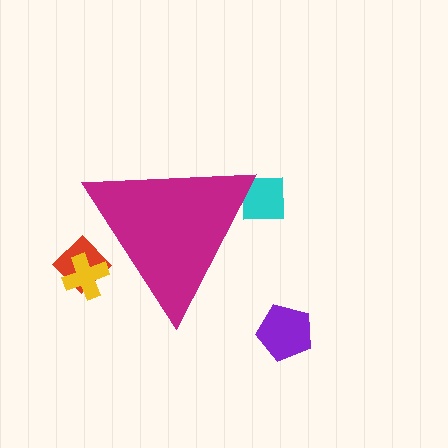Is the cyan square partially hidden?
Yes, the cyan square is partially hidden behind the magenta triangle.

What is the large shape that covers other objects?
A magenta triangle.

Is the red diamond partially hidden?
Yes, the red diamond is partially hidden behind the magenta triangle.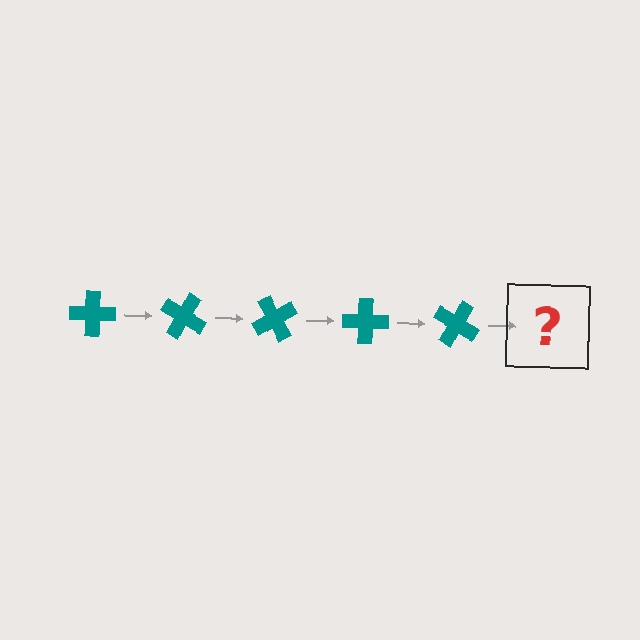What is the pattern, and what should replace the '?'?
The pattern is that the cross rotates 30 degrees each step. The '?' should be a teal cross rotated 150 degrees.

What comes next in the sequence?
The next element should be a teal cross rotated 150 degrees.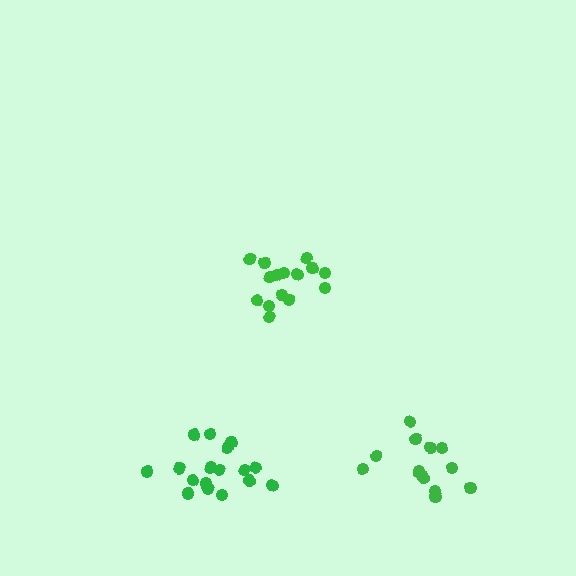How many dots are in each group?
Group 1: 15 dots, Group 2: 17 dots, Group 3: 12 dots (44 total).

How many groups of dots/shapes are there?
There are 3 groups.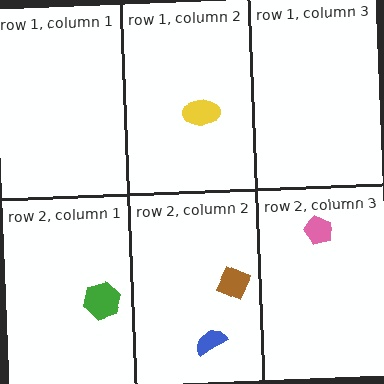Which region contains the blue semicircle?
The row 2, column 2 region.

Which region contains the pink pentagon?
The row 2, column 3 region.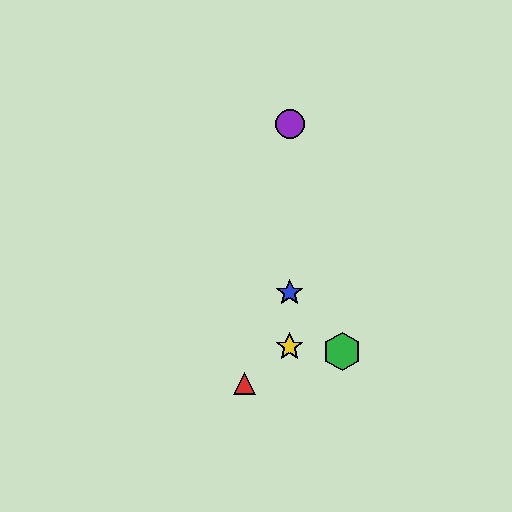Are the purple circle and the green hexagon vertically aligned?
No, the purple circle is at x≈290 and the green hexagon is at x≈342.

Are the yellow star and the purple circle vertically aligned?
Yes, both are at x≈290.